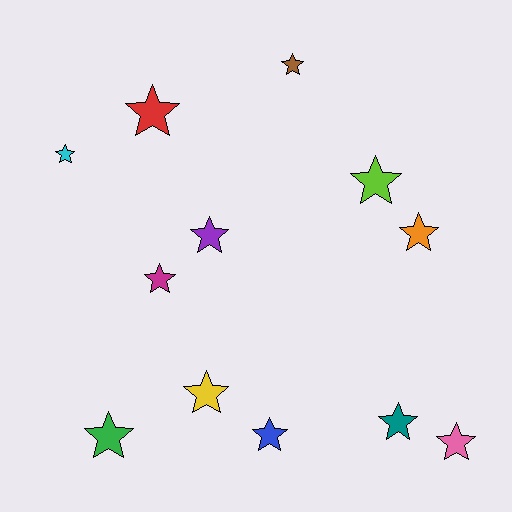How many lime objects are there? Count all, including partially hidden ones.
There is 1 lime object.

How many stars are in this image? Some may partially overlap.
There are 12 stars.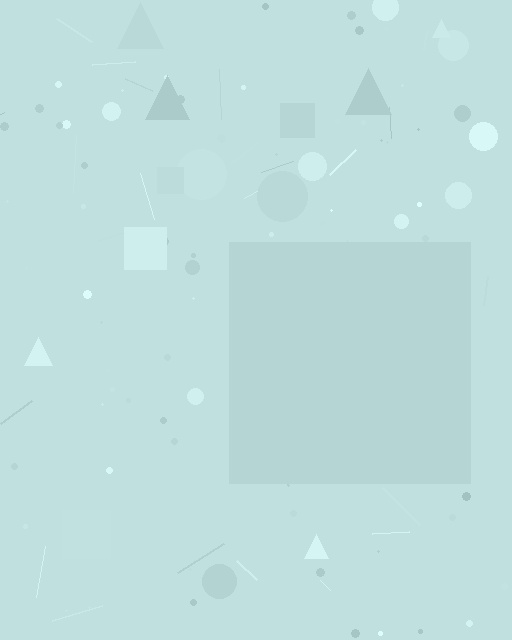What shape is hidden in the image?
A square is hidden in the image.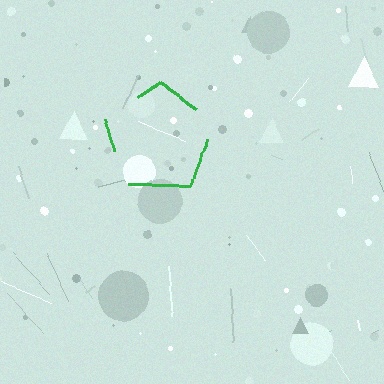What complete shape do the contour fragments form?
The contour fragments form a pentagon.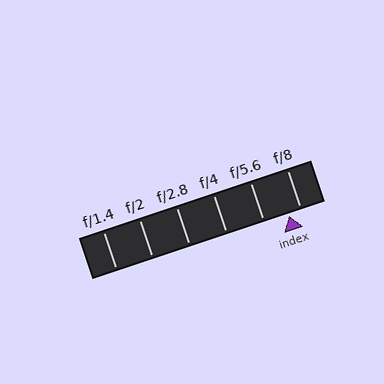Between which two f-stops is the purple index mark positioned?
The index mark is between f/5.6 and f/8.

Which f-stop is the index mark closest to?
The index mark is closest to f/8.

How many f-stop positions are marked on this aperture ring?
There are 6 f-stop positions marked.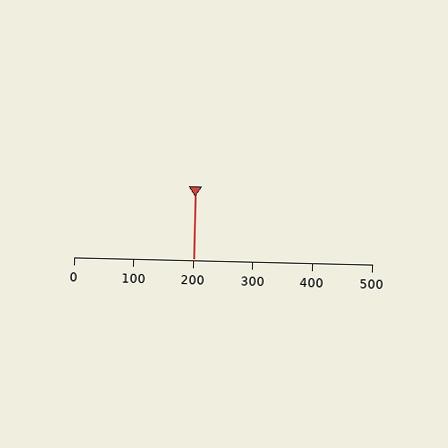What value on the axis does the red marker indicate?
The marker indicates approximately 200.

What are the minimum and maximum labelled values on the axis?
The axis runs from 0 to 500.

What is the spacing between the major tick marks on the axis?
The major ticks are spaced 100 apart.